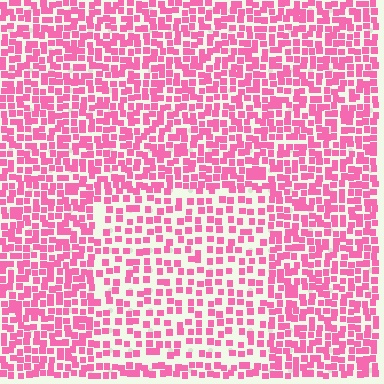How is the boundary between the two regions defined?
The boundary is defined by a change in element density (approximately 1.7x ratio). All elements are the same color, size, and shape.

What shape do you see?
I see a rectangle.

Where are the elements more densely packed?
The elements are more densely packed outside the rectangle boundary.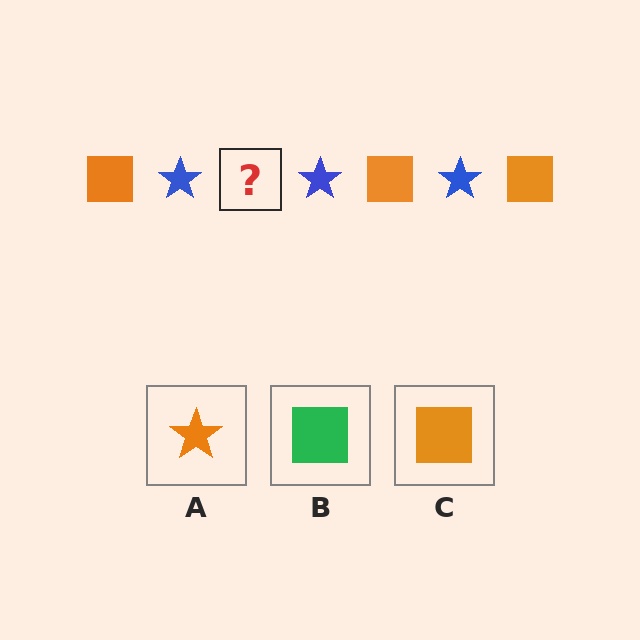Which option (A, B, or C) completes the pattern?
C.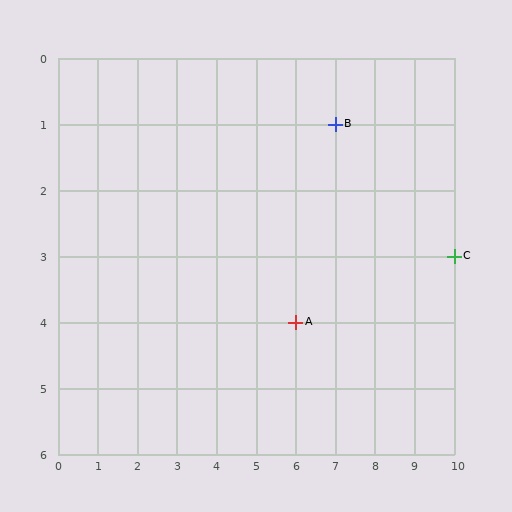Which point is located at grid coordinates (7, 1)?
Point B is at (7, 1).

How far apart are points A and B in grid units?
Points A and B are 1 column and 3 rows apart (about 3.2 grid units diagonally).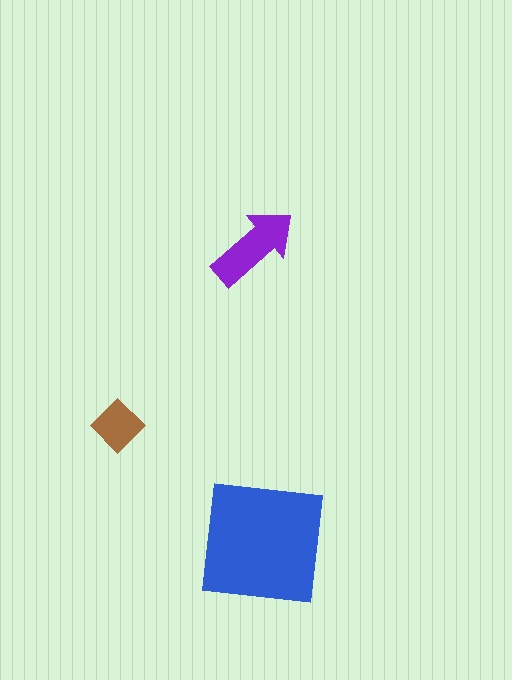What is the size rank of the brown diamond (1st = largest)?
3rd.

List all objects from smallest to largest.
The brown diamond, the purple arrow, the blue square.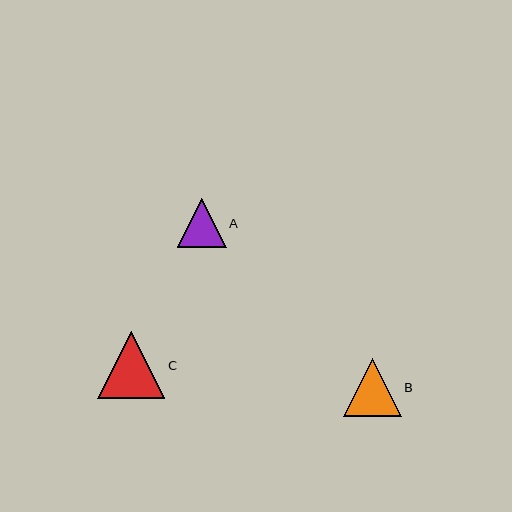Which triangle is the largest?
Triangle C is the largest with a size of approximately 67 pixels.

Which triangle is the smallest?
Triangle A is the smallest with a size of approximately 49 pixels.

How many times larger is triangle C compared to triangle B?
Triangle C is approximately 1.2 times the size of triangle B.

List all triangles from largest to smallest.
From largest to smallest: C, B, A.